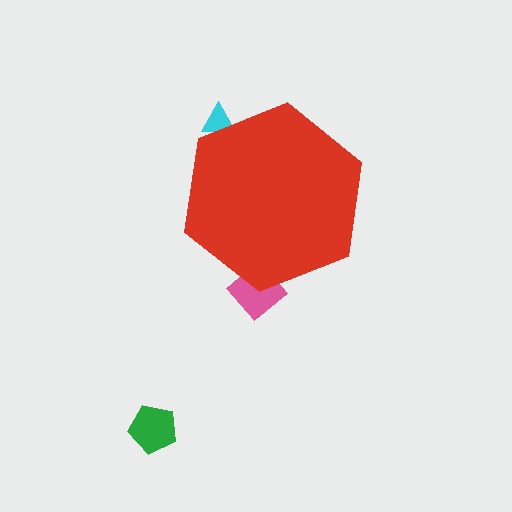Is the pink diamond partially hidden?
Yes, the pink diamond is partially hidden behind the red hexagon.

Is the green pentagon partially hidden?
No, the green pentagon is fully visible.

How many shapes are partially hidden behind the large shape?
2 shapes are partially hidden.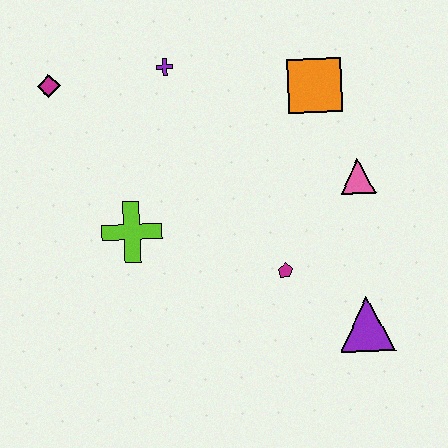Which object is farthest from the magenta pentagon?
The magenta diamond is farthest from the magenta pentagon.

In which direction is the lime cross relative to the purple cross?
The lime cross is below the purple cross.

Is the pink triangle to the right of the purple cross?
Yes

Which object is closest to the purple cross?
The magenta diamond is closest to the purple cross.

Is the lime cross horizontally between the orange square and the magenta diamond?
Yes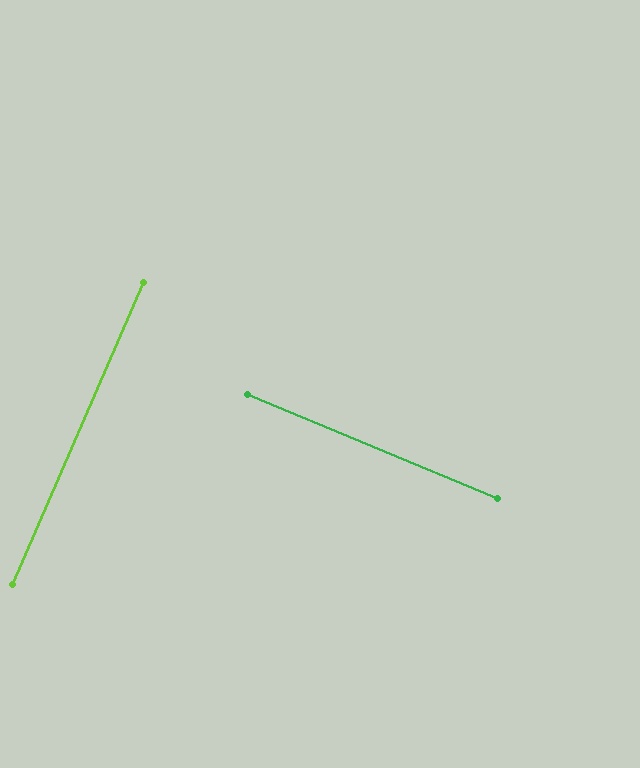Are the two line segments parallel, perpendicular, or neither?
Perpendicular — they meet at approximately 89°.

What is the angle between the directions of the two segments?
Approximately 89 degrees.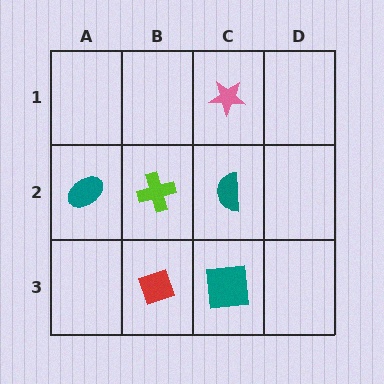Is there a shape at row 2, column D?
No, that cell is empty.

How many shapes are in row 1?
1 shape.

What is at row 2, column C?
A teal semicircle.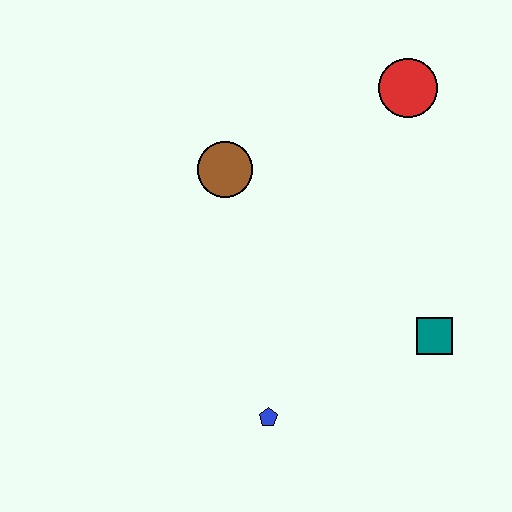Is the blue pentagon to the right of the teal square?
No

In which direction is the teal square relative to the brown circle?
The teal square is to the right of the brown circle.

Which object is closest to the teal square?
The blue pentagon is closest to the teal square.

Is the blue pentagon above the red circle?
No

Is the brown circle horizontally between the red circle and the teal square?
No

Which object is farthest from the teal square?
The brown circle is farthest from the teal square.